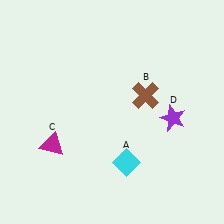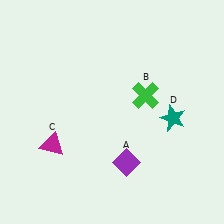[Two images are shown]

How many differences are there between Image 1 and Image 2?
There are 3 differences between the two images.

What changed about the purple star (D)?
In Image 1, D is purple. In Image 2, it changed to teal.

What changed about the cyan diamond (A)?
In Image 1, A is cyan. In Image 2, it changed to purple.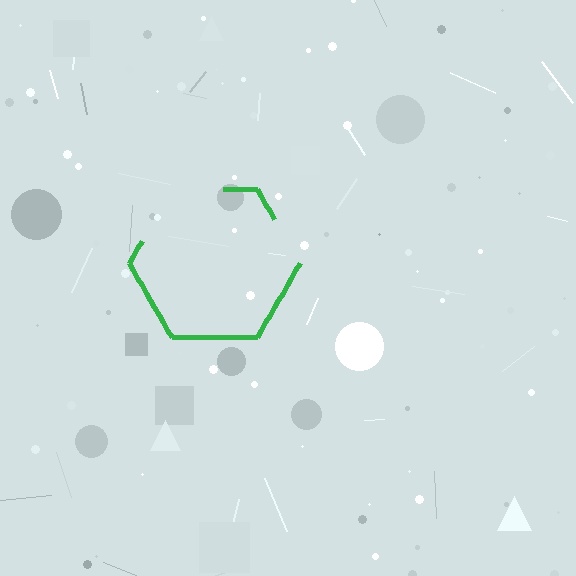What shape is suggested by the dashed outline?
The dashed outline suggests a hexagon.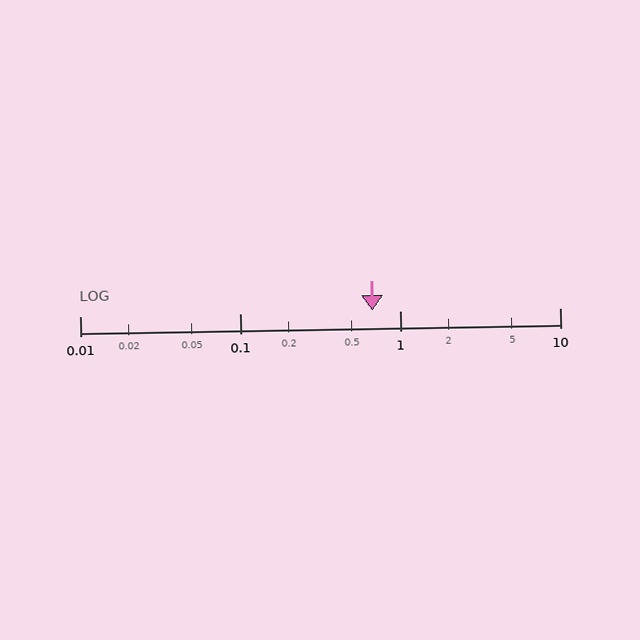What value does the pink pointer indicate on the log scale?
The pointer indicates approximately 0.67.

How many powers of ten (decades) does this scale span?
The scale spans 3 decades, from 0.01 to 10.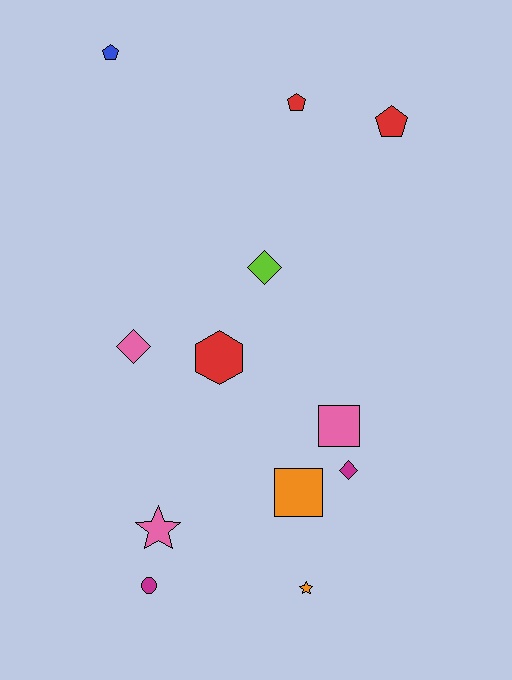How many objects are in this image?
There are 12 objects.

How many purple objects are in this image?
There are no purple objects.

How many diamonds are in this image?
There are 3 diamonds.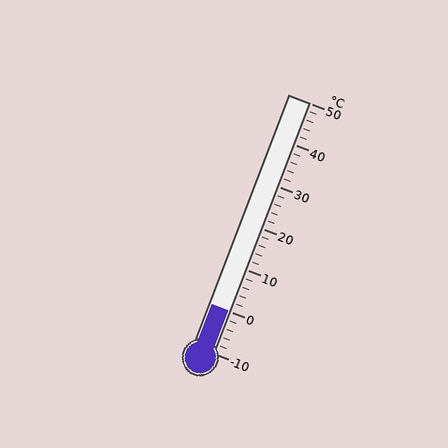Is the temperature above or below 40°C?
The temperature is below 40°C.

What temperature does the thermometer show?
The thermometer shows approximately 0°C.